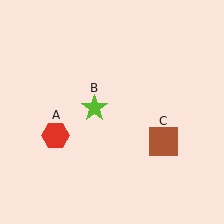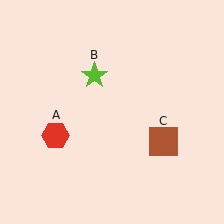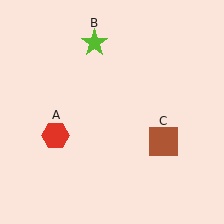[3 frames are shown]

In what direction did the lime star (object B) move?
The lime star (object B) moved up.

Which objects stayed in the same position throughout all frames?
Red hexagon (object A) and brown square (object C) remained stationary.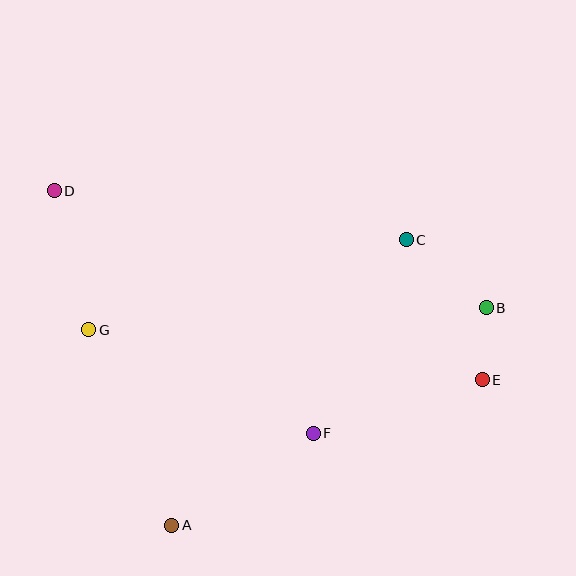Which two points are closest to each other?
Points B and E are closest to each other.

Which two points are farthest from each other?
Points D and E are farthest from each other.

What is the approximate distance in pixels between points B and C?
The distance between B and C is approximately 105 pixels.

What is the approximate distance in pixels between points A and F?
The distance between A and F is approximately 169 pixels.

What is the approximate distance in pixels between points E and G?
The distance between E and G is approximately 397 pixels.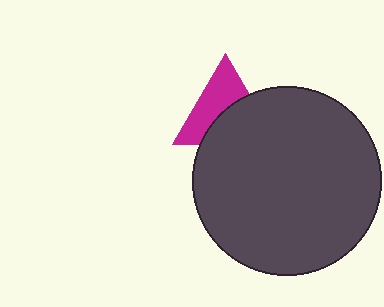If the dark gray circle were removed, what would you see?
You would see the complete magenta triangle.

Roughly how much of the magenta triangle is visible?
About half of it is visible (roughly 52%).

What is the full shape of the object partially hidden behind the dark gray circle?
The partially hidden object is a magenta triangle.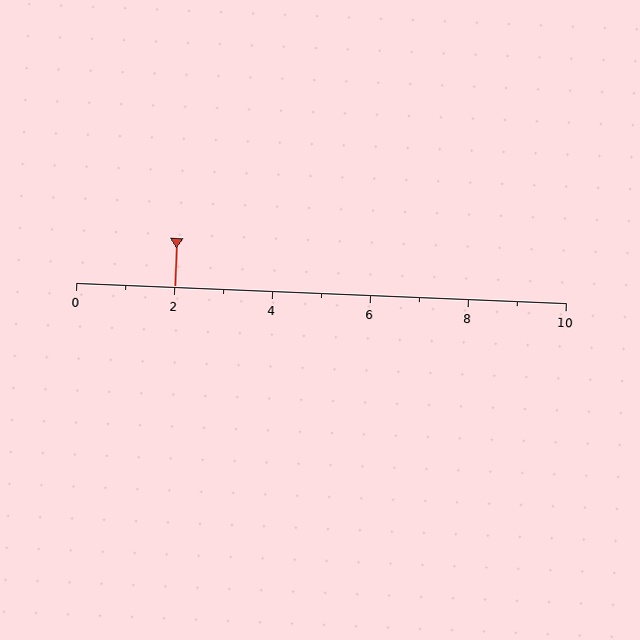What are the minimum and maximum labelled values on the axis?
The axis runs from 0 to 10.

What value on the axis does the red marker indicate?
The marker indicates approximately 2.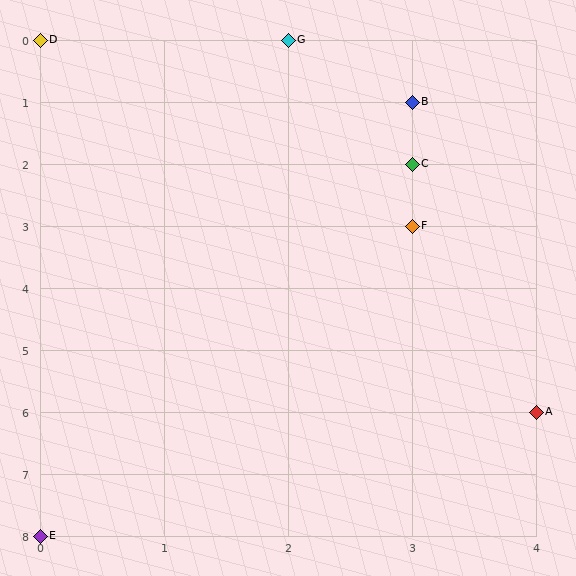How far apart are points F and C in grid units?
Points F and C are 1 row apart.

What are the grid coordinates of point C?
Point C is at grid coordinates (3, 2).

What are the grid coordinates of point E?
Point E is at grid coordinates (0, 8).